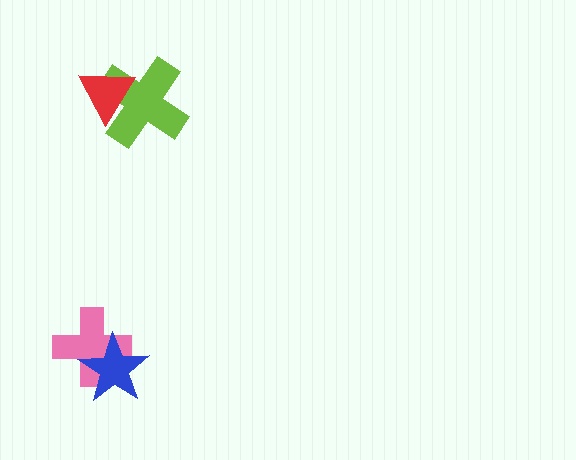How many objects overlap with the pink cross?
1 object overlaps with the pink cross.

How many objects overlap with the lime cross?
1 object overlaps with the lime cross.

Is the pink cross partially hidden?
Yes, it is partially covered by another shape.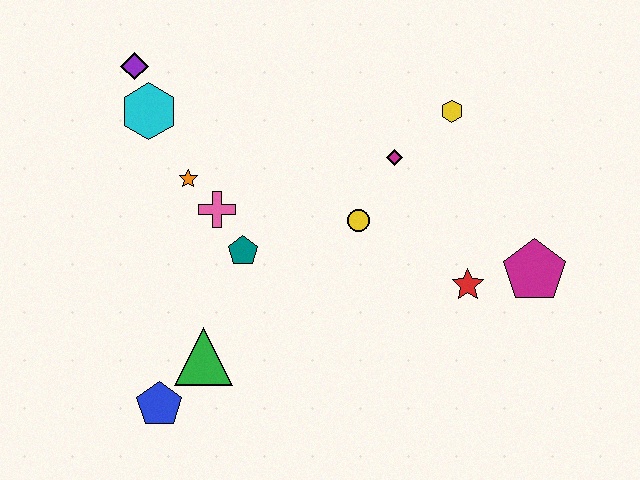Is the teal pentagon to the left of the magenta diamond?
Yes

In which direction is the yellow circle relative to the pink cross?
The yellow circle is to the right of the pink cross.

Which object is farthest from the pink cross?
The magenta pentagon is farthest from the pink cross.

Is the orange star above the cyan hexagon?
No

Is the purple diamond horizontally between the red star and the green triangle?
No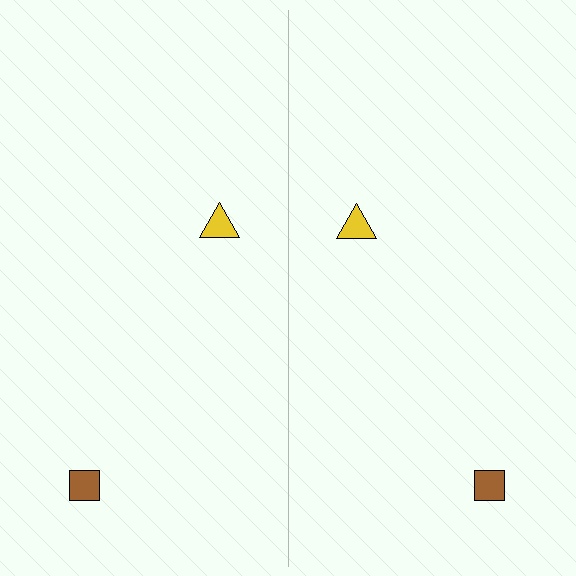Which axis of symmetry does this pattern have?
The pattern has a vertical axis of symmetry running through the center of the image.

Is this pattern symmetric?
Yes, this pattern has bilateral (reflection) symmetry.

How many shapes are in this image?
There are 4 shapes in this image.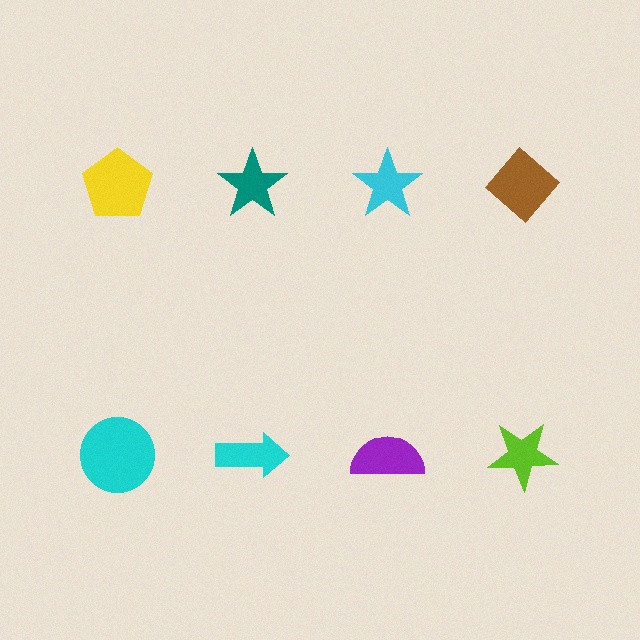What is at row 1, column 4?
A brown diamond.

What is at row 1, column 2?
A teal star.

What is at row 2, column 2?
A cyan arrow.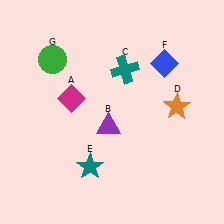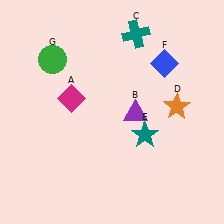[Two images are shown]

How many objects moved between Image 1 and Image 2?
3 objects moved between the two images.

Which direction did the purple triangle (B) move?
The purple triangle (B) moved right.